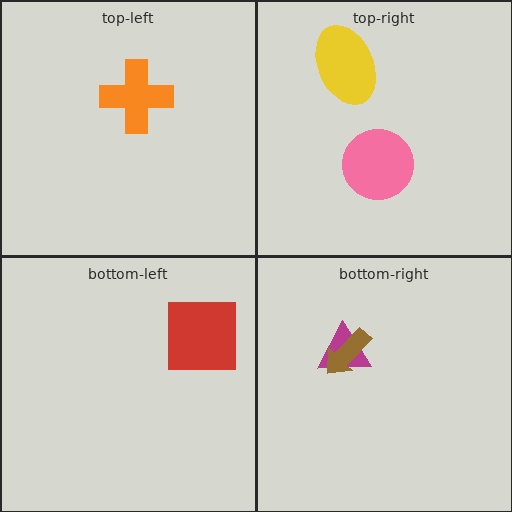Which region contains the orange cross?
The top-left region.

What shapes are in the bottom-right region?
The magenta triangle, the brown arrow.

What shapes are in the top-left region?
The orange cross.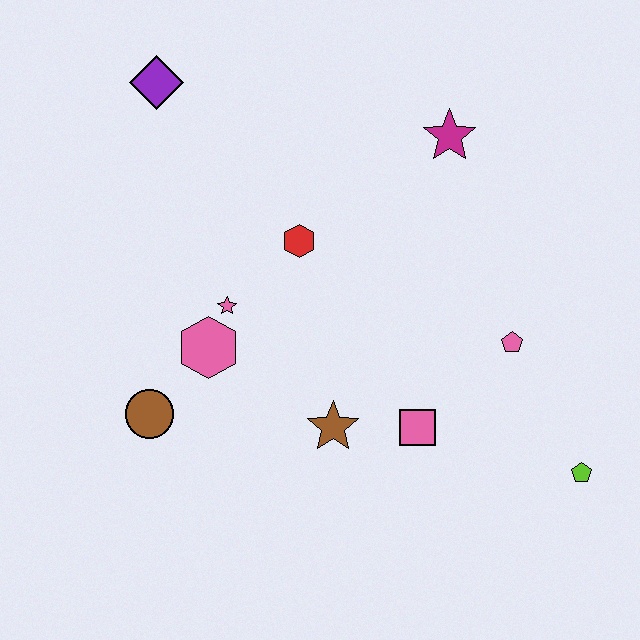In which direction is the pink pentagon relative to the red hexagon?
The pink pentagon is to the right of the red hexagon.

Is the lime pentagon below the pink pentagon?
Yes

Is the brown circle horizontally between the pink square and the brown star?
No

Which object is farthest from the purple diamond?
The lime pentagon is farthest from the purple diamond.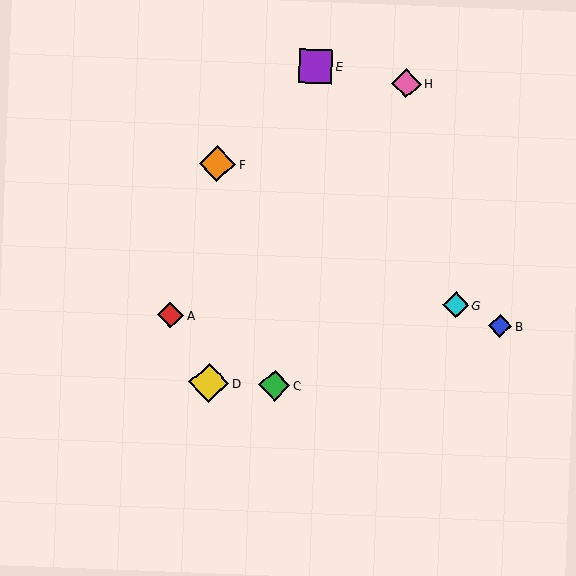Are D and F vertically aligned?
Yes, both are at x≈209.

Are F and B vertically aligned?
No, F is at x≈218 and B is at x≈500.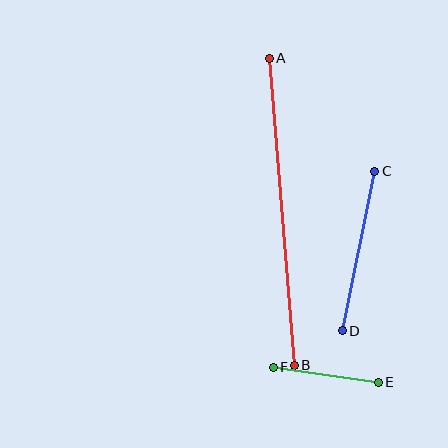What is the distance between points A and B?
The distance is approximately 308 pixels.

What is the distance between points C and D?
The distance is approximately 163 pixels.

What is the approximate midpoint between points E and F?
The midpoint is at approximately (326, 375) pixels.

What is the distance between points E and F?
The distance is approximately 106 pixels.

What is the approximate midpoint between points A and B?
The midpoint is at approximately (282, 212) pixels.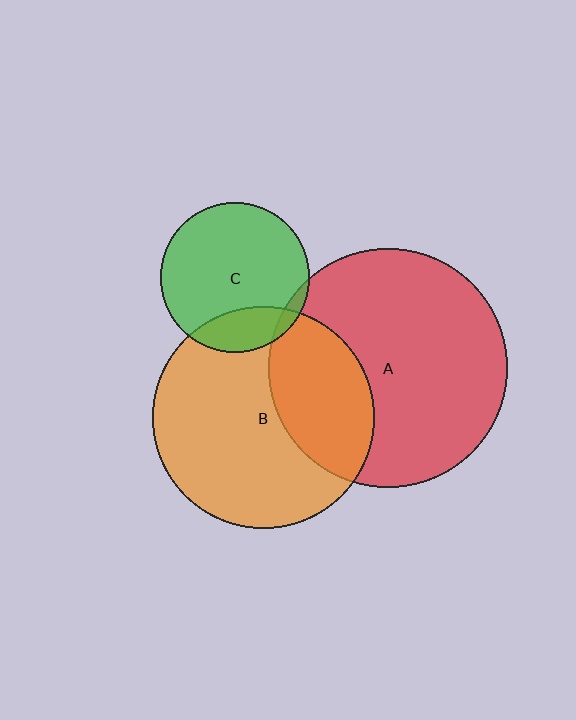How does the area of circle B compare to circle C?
Approximately 2.2 times.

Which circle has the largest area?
Circle A (red).